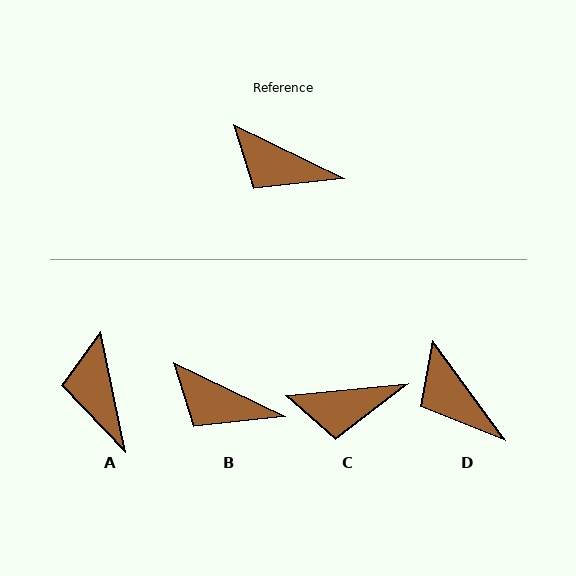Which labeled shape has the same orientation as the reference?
B.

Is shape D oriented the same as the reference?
No, it is off by about 28 degrees.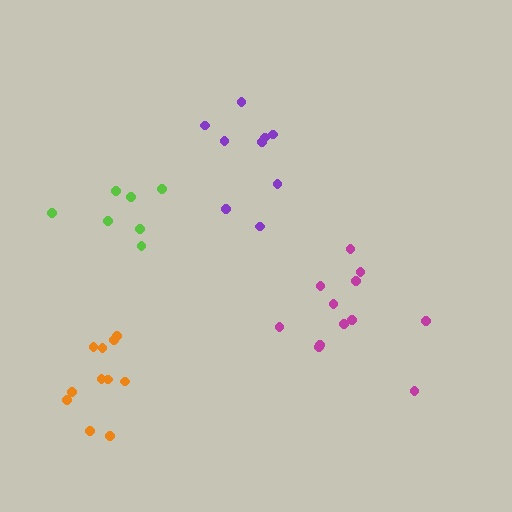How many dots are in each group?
Group 1: 12 dots, Group 2: 7 dots, Group 3: 9 dots, Group 4: 11 dots (39 total).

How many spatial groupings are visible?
There are 4 spatial groupings.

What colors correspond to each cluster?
The clusters are colored: magenta, lime, purple, orange.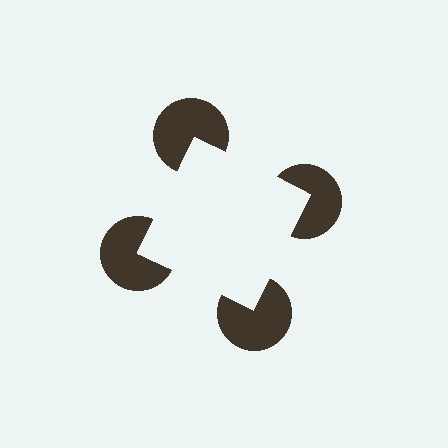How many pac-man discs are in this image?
There are 4 — one at each vertex of the illusory square.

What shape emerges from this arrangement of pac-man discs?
An illusory square — its edges are inferred from the aligned wedge cuts in the pac-man discs, not physically drawn.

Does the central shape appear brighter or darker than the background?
It typically appears slightly brighter than the background, even though no actual brightness change is drawn.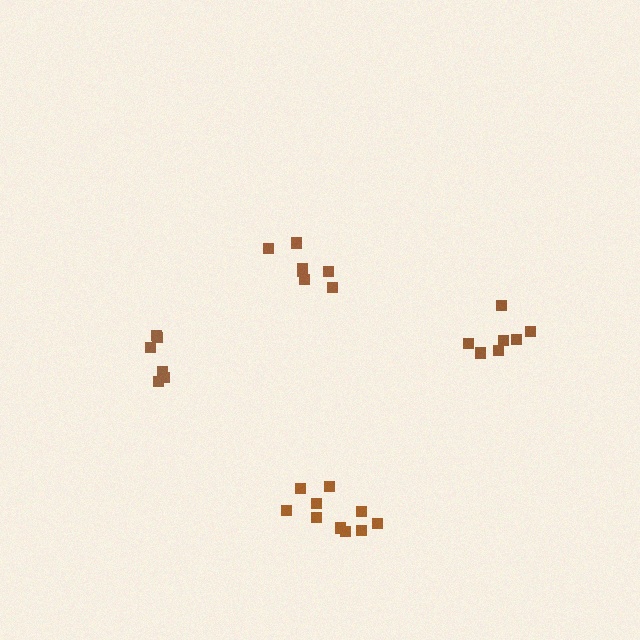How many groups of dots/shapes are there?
There are 4 groups.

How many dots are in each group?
Group 1: 7 dots, Group 2: 7 dots, Group 3: 7 dots, Group 4: 10 dots (31 total).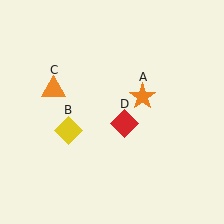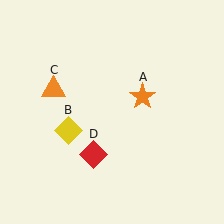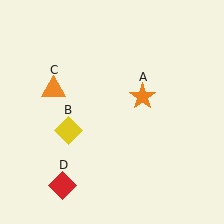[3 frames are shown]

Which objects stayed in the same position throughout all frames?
Orange star (object A) and yellow diamond (object B) and orange triangle (object C) remained stationary.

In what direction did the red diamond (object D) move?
The red diamond (object D) moved down and to the left.